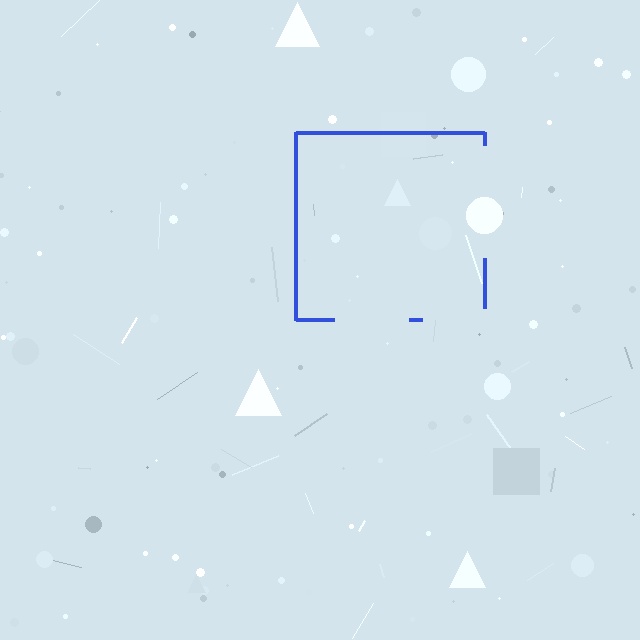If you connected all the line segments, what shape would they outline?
They would outline a square.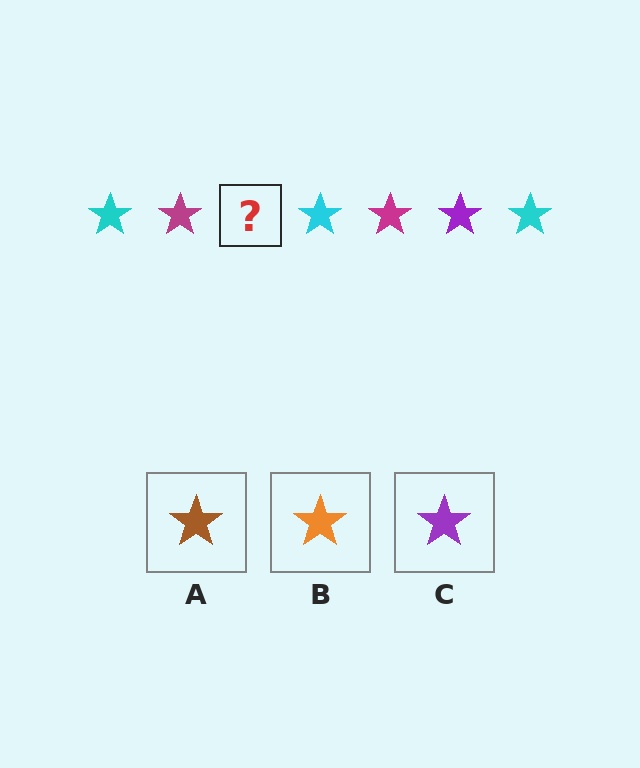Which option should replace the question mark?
Option C.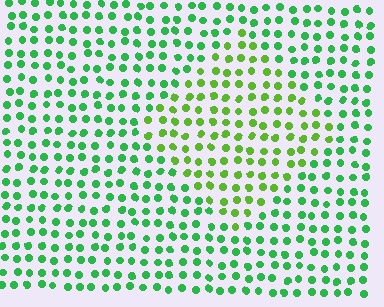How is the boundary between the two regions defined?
The boundary is defined purely by a slight shift in hue (about 33 degrees). Spacing, size, and orientation are identical on both sides.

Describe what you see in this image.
The image is filled with small green elements in a uniform arrangement. A diamond-shaped region is visible where the elements are tinted to a slightly different hue, forming a subtle color boundary.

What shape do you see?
I see a diamond.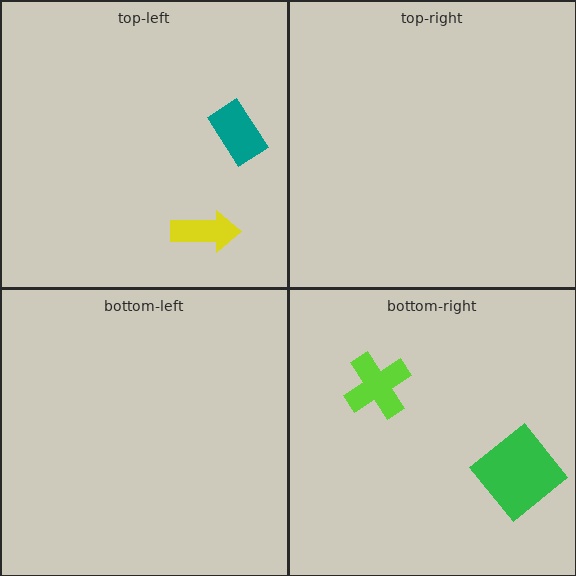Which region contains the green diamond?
The bottom-right region.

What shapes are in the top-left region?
The teal rectangle, the yellow arrow.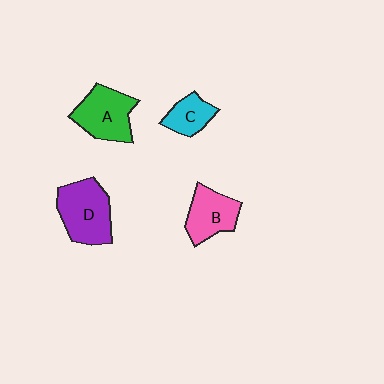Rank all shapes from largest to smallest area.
From largest to smallest: D (purple), A (green), B (pink), C (cyan).